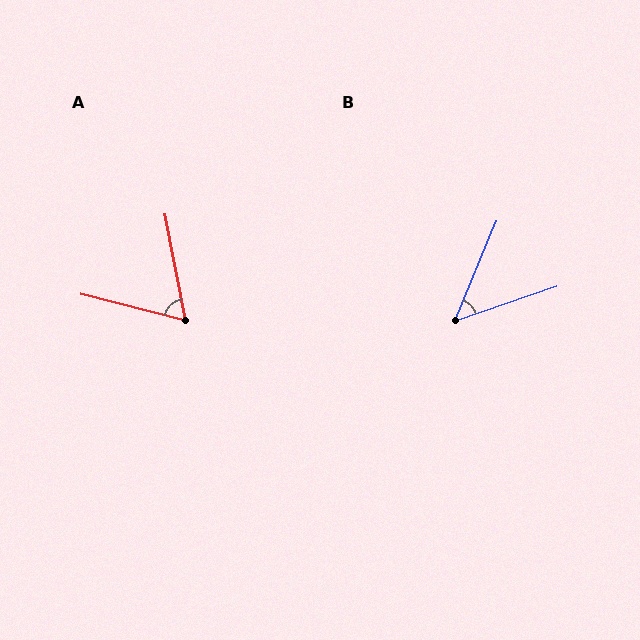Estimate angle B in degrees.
Approximately 49 degrees.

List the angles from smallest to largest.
B (49°), A (65°).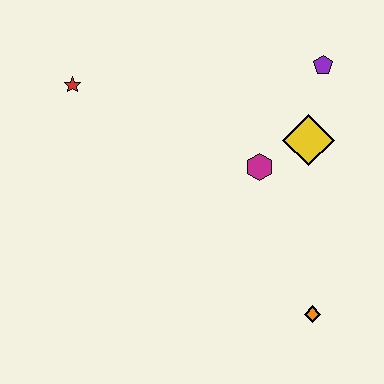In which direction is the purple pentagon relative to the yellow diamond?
The purple pentagon is above the yellow diamond.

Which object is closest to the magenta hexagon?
The yellow diamond is closest to the magenta hexagon.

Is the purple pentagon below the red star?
No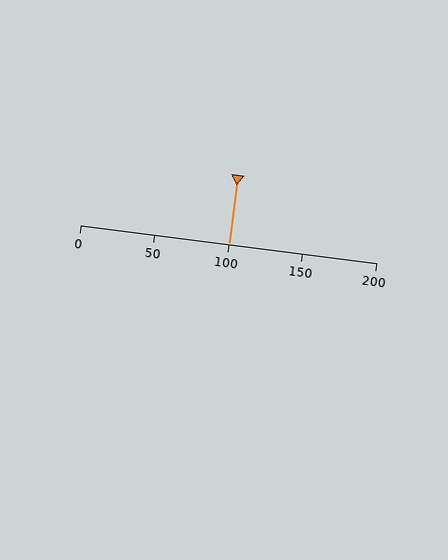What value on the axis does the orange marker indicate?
The marker indicates approximately 100.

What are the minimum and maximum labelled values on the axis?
The axis runs from 0 to 200.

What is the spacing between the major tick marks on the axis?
The major ticks are spaced 50 apart.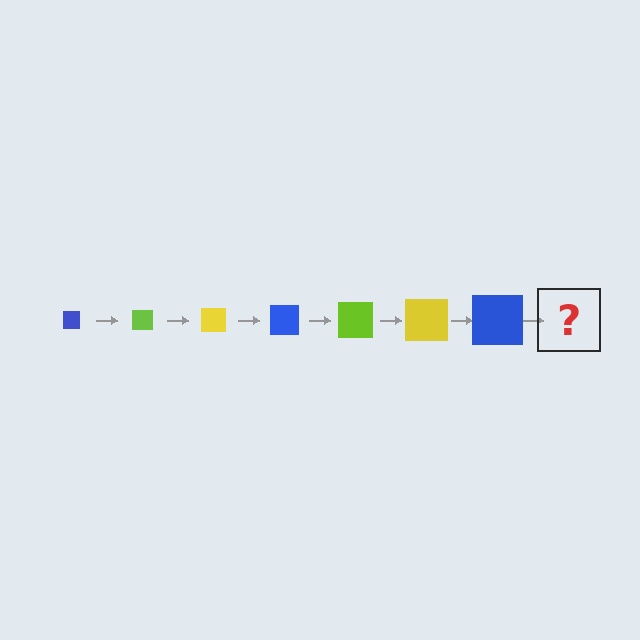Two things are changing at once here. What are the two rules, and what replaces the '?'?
The two rules are that the square grows larger each step and the color cycles through blue, lime, and yellow. The '?' should be a lime square, larger than the previous one.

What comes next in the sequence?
The next element should be a lime square, larger than the previous one.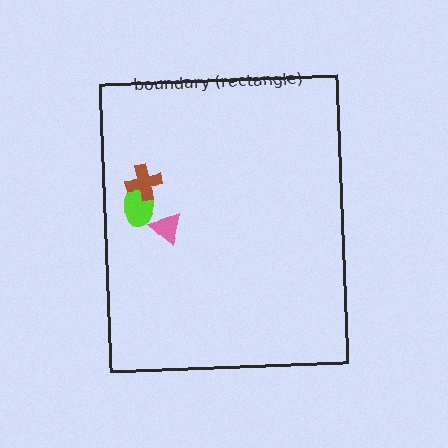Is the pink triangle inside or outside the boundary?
Inside.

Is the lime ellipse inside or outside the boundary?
Inside.